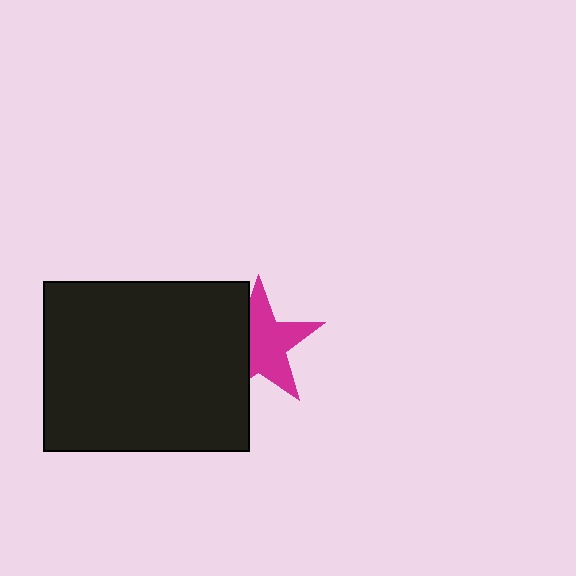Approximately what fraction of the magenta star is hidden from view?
Roughly 36% of the magenta star is hidden behind the black rectangle.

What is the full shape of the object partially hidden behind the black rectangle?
The partially hidden object is a magenta star.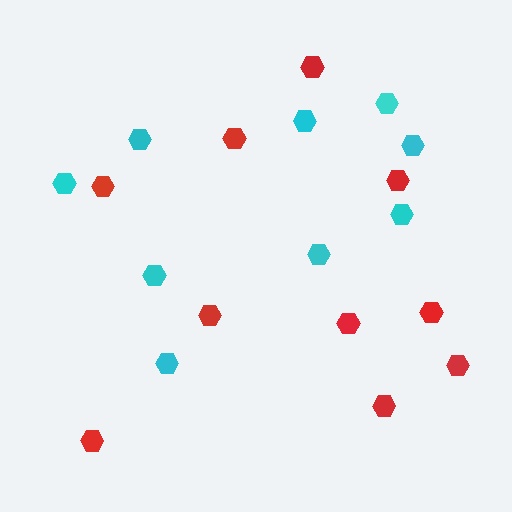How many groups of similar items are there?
There are 2 groups: one group of cyan hexagons (9) and one group of red hexagons (10).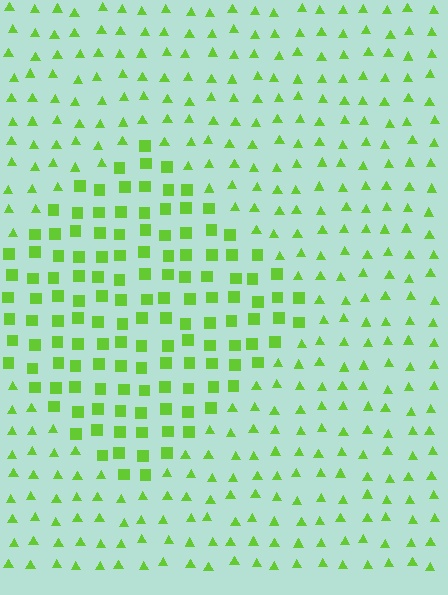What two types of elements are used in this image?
The image uses squares inside the diamond region and triangles outside it.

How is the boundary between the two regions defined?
The boundary is defined by a change in element shape: squares inside vs. triangles outside. All elements share the same color and spacing.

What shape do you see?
I see a diamond.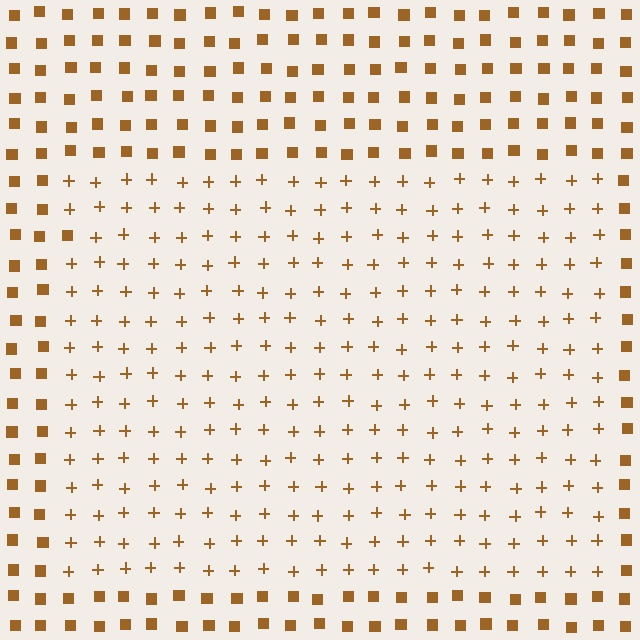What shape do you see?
I see a rectangle.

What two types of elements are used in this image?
The image uses plus signs inside the rectangle region and squares outside it.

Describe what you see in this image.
The image is filled with small brown elements arranged in a uniform grid. A rectangle-shaped region contains plus signs, while the surrounding area contains squares. The boundary is defined purely by the change in element shape.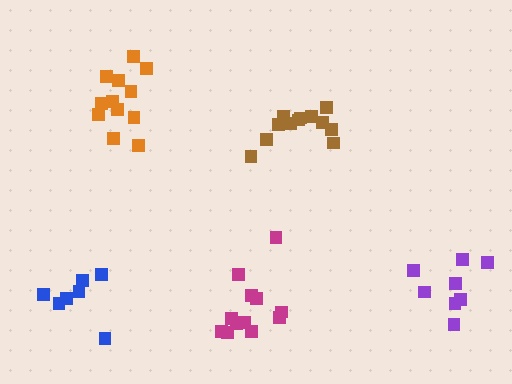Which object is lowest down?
The magenta cluster is bottommost.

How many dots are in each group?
Group 1: 12 dots, Group 2: 12 dots, Group 3: 8 dots, Group 4: 12 dots, Group 5: 7 dots (51 total).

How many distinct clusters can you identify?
There are 5 distinct clusters.